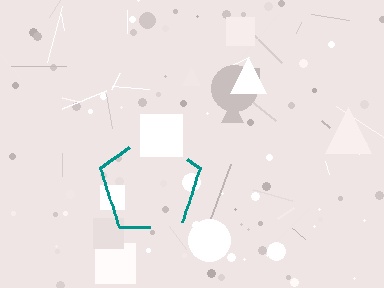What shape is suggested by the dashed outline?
The dashed outline suggests a pentagon.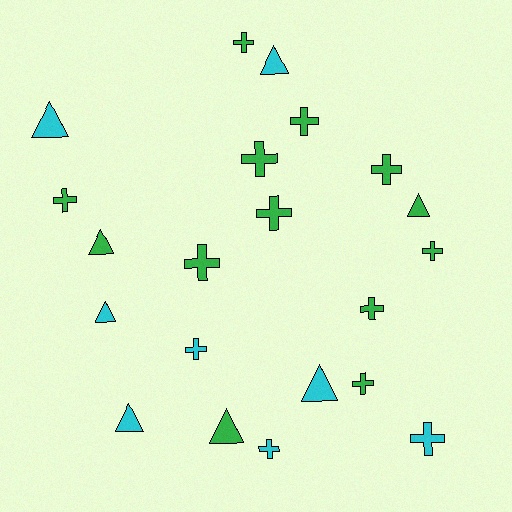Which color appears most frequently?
Green, with 13 objects.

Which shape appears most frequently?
Cross, with 13 objects.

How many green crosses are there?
There are 10 green crosses.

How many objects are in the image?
There are 21 objects.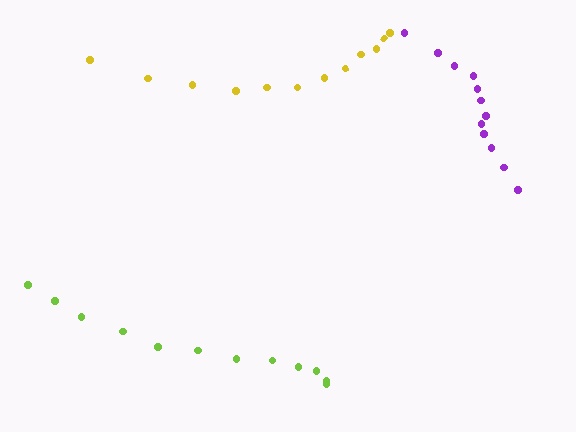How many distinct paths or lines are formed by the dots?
There are 3 distinct paths.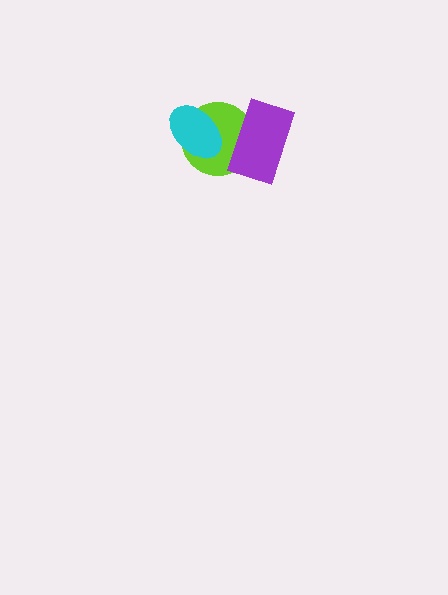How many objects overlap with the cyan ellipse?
1 object overlaps with the cyan ellipse.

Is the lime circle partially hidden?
Yes, it is partially covered by another shape.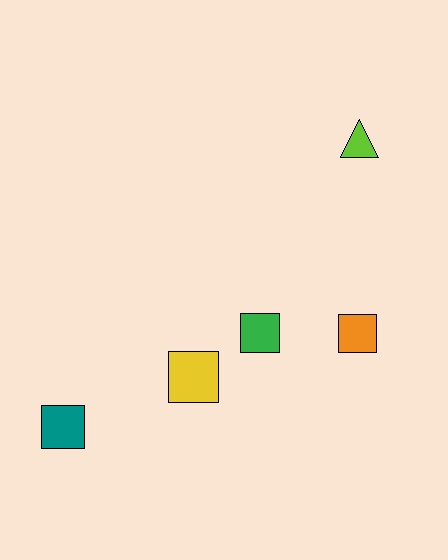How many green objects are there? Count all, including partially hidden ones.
There is 1 green object.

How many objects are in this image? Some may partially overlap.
There are 5 objects.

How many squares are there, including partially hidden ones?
There are 4 squares.